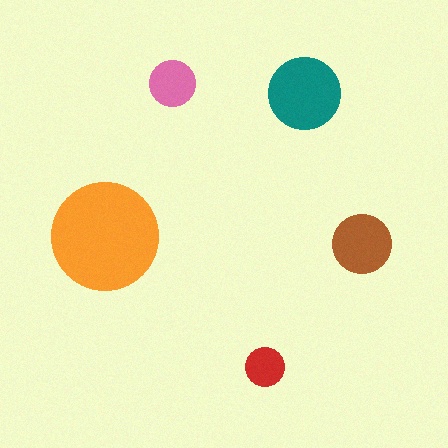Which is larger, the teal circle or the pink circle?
The teal one.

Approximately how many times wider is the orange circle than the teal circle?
About 1.5 times wider.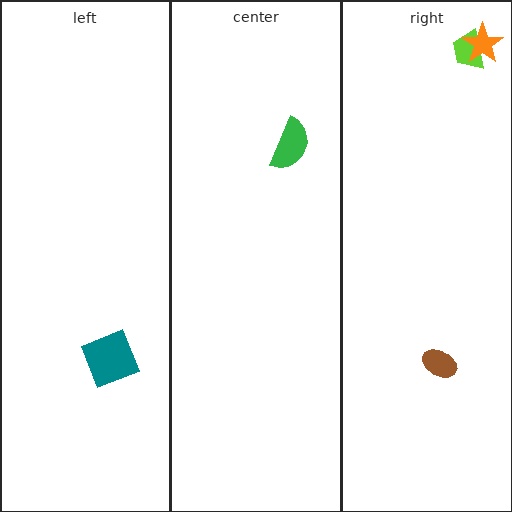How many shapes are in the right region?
3.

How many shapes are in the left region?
1.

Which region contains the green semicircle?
The center region.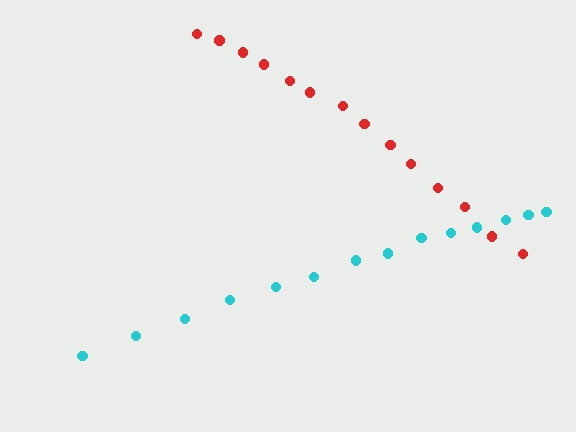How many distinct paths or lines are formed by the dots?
There are 2 distinct paths.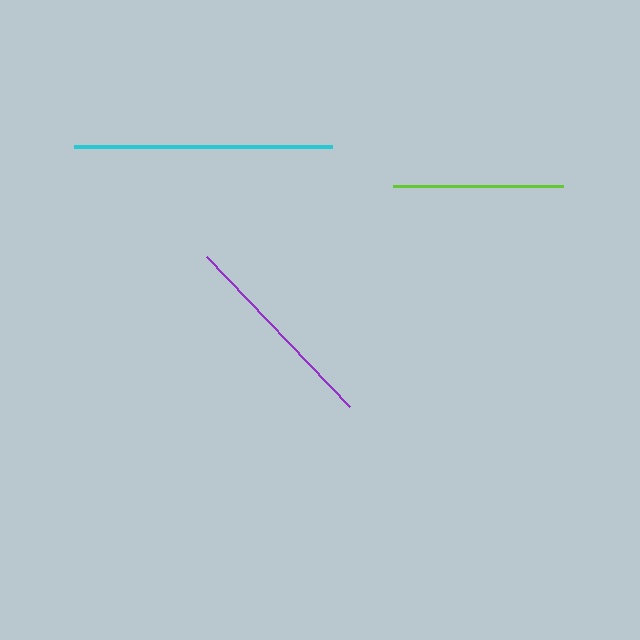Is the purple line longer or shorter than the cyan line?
The cyan line is longer than the purple line.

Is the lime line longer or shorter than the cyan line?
The cyan line is longer than the lime line.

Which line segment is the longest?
The cyan line is the longest at approximately 258 pixels.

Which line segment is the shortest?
The lime line is the shortest at approximately 170 pixels.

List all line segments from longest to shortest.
From longest to shortest: cyan, purple, lime.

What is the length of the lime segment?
The lime segment is approximately 170 pixels long.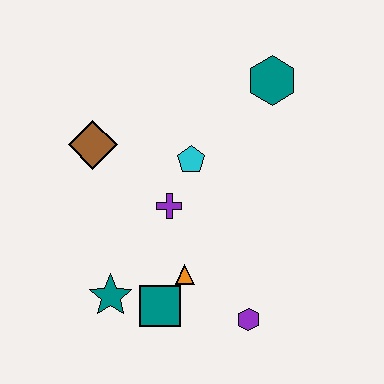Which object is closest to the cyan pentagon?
The purple cross is closest to the cyan pentagon.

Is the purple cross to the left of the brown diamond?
No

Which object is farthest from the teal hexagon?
The teal star is farthest from the teal hexagon.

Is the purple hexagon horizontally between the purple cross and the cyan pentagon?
No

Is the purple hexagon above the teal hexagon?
No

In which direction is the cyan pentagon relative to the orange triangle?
The cyan pentagon is above the orange triangle.